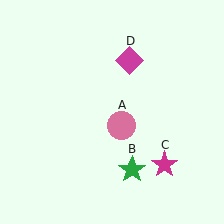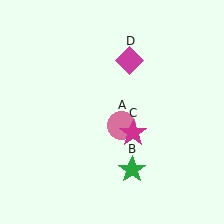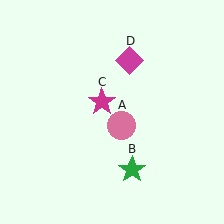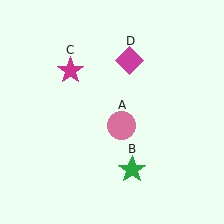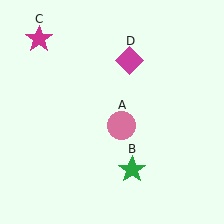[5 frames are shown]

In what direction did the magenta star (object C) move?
The magenta star (object C) moved up and to the left.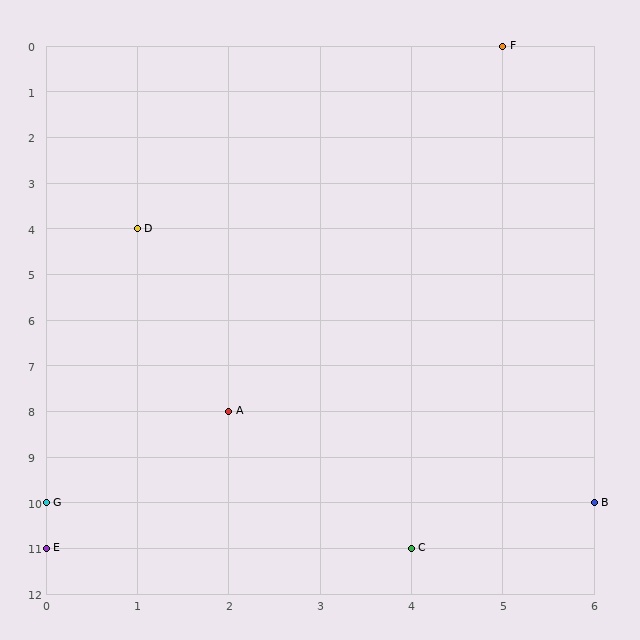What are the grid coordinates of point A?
Point A is at grid coordinates (2, 8).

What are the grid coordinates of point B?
Point B is at grid coordinates (6, 10).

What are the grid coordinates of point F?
Point F is at grid coordinates (5, 0).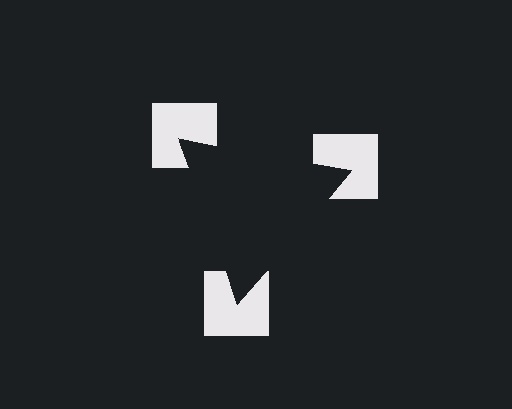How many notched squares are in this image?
There are 3 — one at each vertex of the illusory triangle.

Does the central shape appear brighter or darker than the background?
It typically appears slightly darker than the background, even though no actual brightness change is drawn.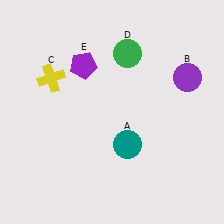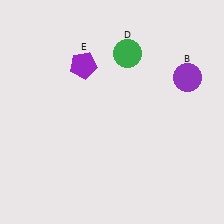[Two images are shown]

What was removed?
The teal circle (A), the yellow cross (C) were removed in Image 2.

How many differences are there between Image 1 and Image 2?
There are 2 differences between the two images.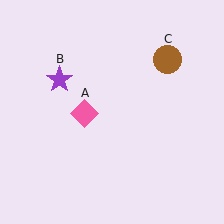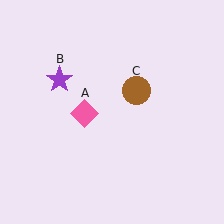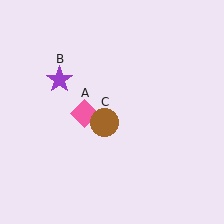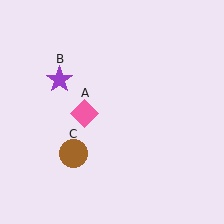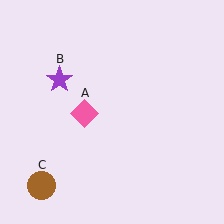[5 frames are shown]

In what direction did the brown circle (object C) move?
The brown circle (object C) moved down and to the left.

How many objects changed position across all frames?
1 object changed position: brown circle (object C).